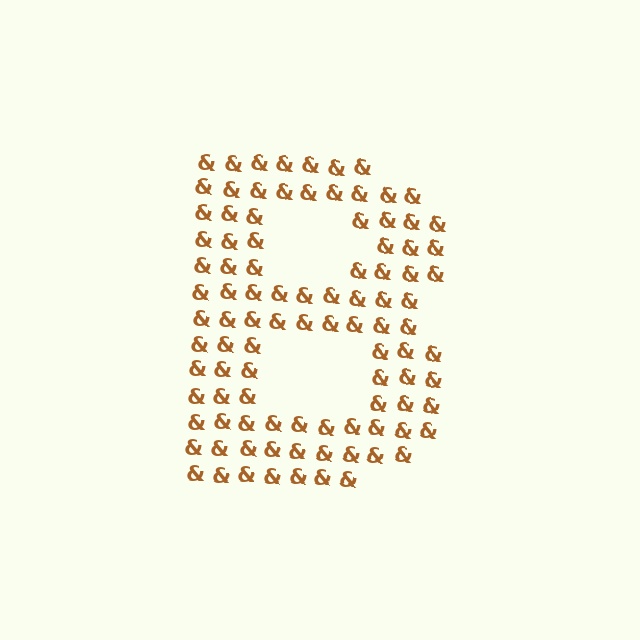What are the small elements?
The small elements are ampersands.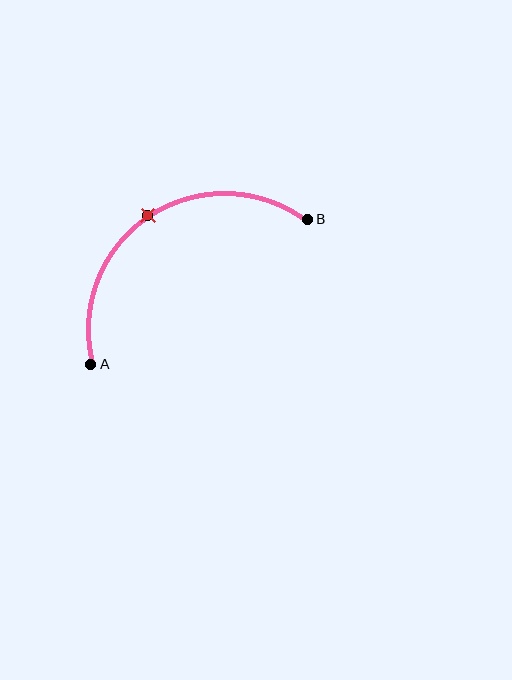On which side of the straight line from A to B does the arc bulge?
The arc bulges above and to the left of the straight line connecting A and B.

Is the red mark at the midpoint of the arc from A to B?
Yes. The red mark lies on the arc at equal arc-length from both A and B — it is the arc midpoint.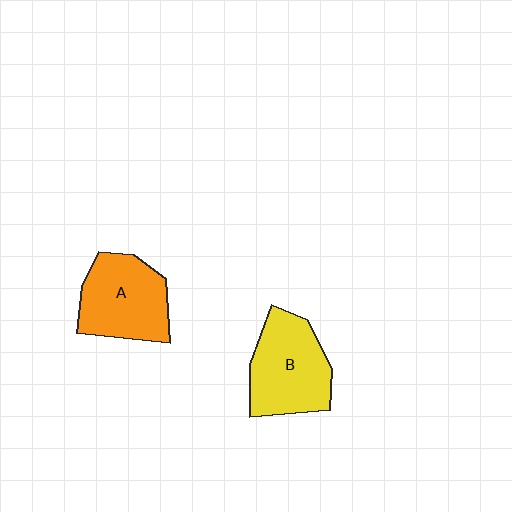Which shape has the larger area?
Shape B (yellow).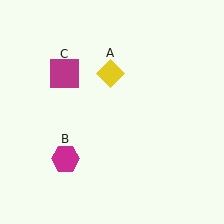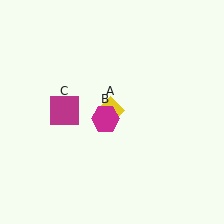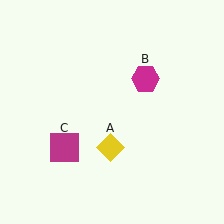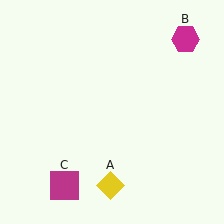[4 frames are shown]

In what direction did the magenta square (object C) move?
The magenta square (object C) moved down.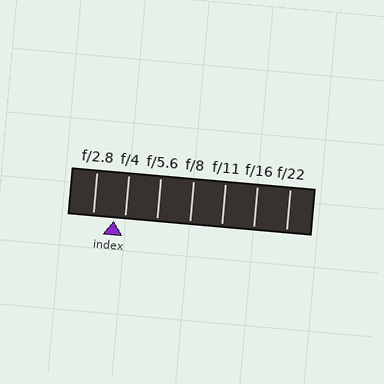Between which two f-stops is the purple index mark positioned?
The index mark is between f/2.8 and f/4.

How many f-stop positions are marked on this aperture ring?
There are 7 f-stop positions marked.